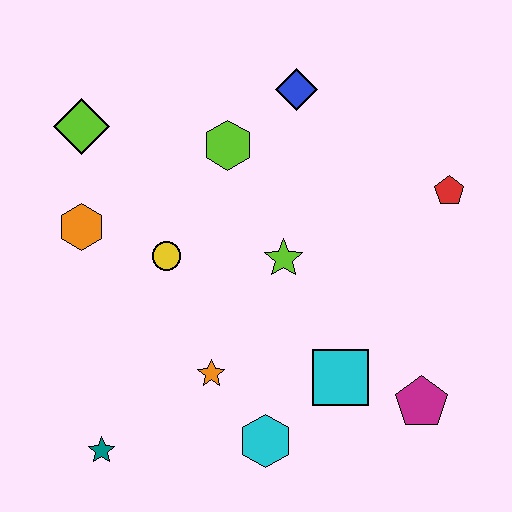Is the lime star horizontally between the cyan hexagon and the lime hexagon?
No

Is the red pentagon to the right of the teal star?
Yes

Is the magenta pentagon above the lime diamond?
No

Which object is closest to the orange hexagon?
The yellow circle is closest to the orange hexagon.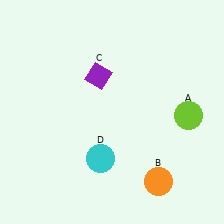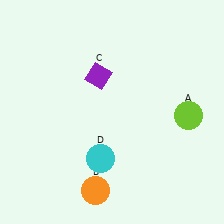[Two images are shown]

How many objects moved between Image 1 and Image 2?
1 object moved between the two images.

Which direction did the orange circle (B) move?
The orange circle (B) moved left.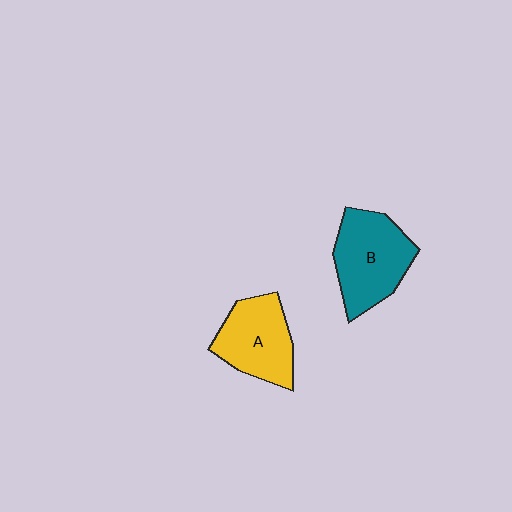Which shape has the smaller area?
Shape A (yellow).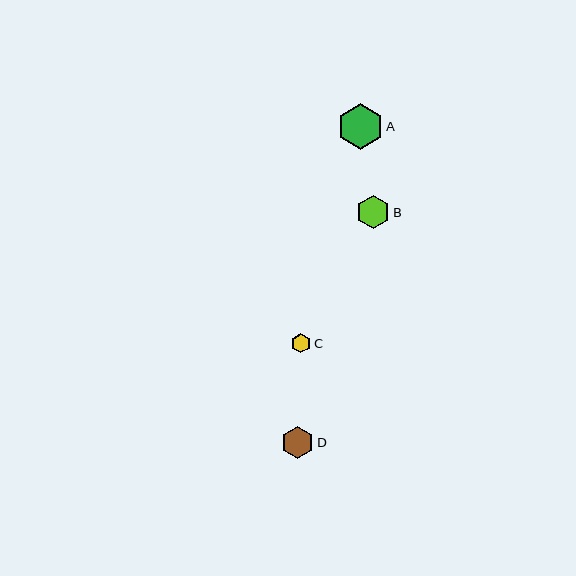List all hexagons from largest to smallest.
From largest to smallest: A, B, D, C.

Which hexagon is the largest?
Hexagon A is the largest with a size of approximately 46 pixels.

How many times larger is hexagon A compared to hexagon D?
Hexagon A is approximately 1.4 times the size of hexagon D.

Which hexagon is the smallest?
Hexagon C is the smallest with a size of approximately 19 pixels.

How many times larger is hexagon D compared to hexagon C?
Hexagon D is approximately 1.7 times the size of hexagon C.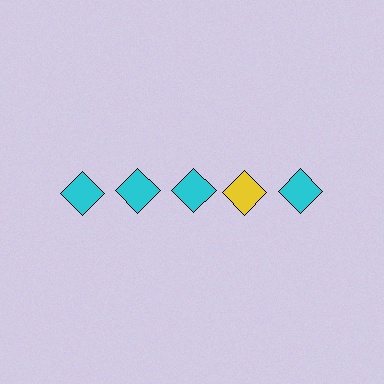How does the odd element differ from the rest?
It has a different color: yellow instead of cyan.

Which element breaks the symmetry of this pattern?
The yellow diamond in the top row, second from right column breaks the symmetry. All other shapes are cyan diamonds.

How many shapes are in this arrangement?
There are 5 shapes arranged in a grid pattern.